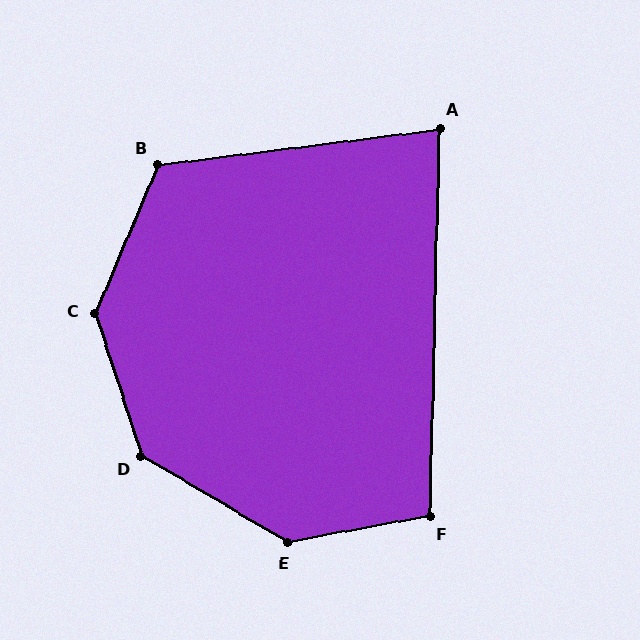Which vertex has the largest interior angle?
C, at approximately 139 degrees.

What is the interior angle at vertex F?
Approximately 102 degrees (obtuse).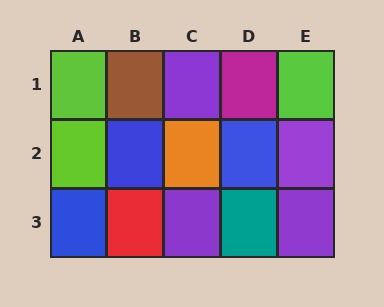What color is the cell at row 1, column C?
Purple.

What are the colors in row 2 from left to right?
Lime, blue, orange, blue, purple.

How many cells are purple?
4 cells are purple.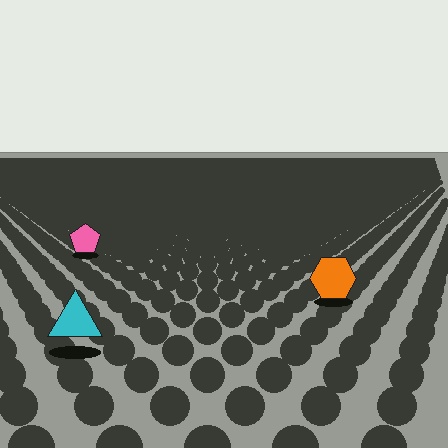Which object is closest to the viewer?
The cyan triangle is closest. The texture marks near it are larger and more spread out.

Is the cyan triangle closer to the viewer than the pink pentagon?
Yes. The cyan triangle is closer — you can tell from the texture gradient: the ground texture is coarser near it.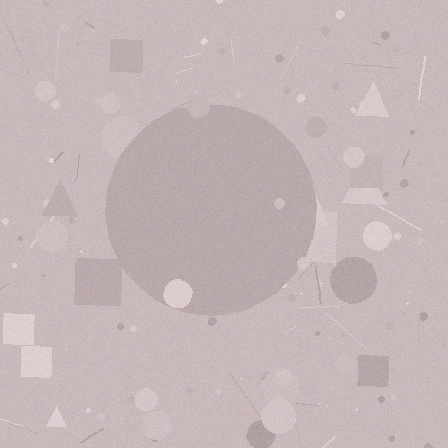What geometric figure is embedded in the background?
A circle is embedded in the background.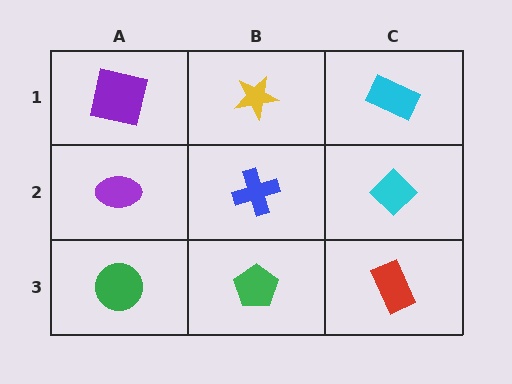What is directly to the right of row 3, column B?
A red rectangle.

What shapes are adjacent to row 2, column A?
A purple square (row 1, column A), a green circle (row 3, column A), a blue cross (row 2, column B).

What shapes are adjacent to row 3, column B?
A blue cross (row 2, column B), a green circle (row 3, column A), a red rectangle (row 3, column C).